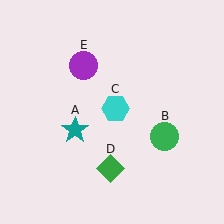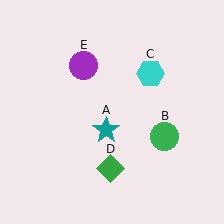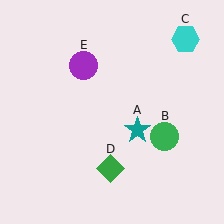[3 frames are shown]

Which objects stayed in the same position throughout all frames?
Green circle (object B) and green diamond (object D) and purple circle (object E) remained stationary.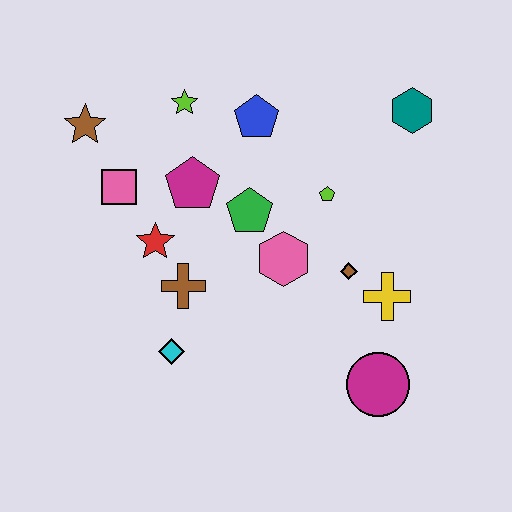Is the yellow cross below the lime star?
Yes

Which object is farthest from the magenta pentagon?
The magenta circle is farthest from the magenta pentagon.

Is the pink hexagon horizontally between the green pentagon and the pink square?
No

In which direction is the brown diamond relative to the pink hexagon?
The brown diamond is to the right of the pink hexagon.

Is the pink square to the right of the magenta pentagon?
No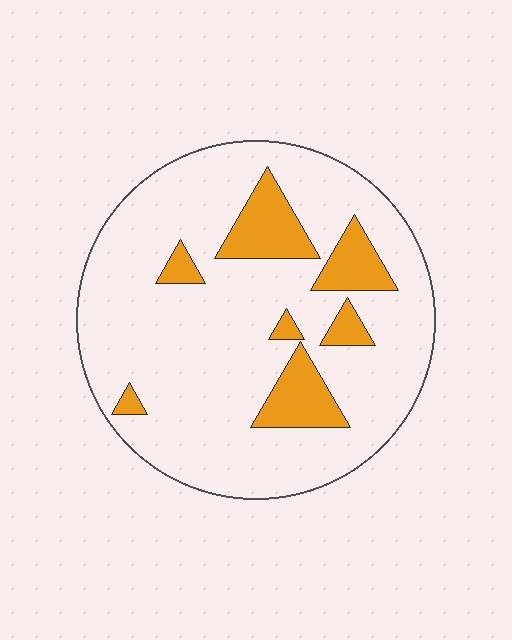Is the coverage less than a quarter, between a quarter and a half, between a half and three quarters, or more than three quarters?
Less than a quarter.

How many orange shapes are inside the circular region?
7.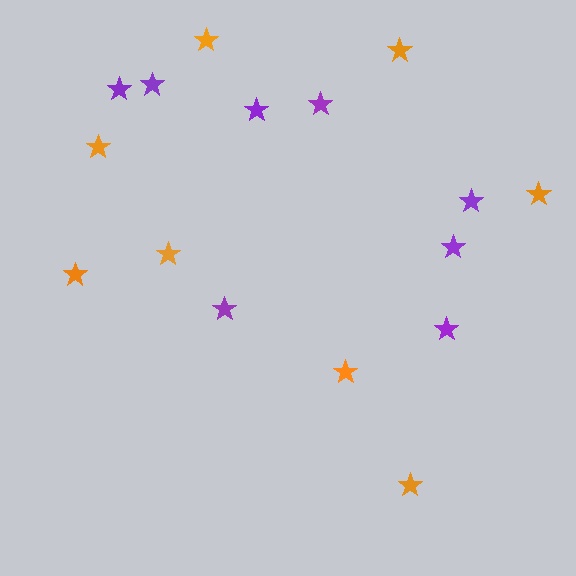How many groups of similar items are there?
There are 2 groups: one group of orange stars (8) and one group of purple stars (8).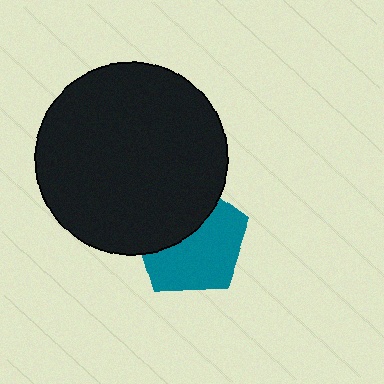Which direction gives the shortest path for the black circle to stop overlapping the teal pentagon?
Moving up gives the shortest separation.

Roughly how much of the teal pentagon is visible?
About half of it is visible (roughly 58%).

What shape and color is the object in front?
The object in front is a black circle.